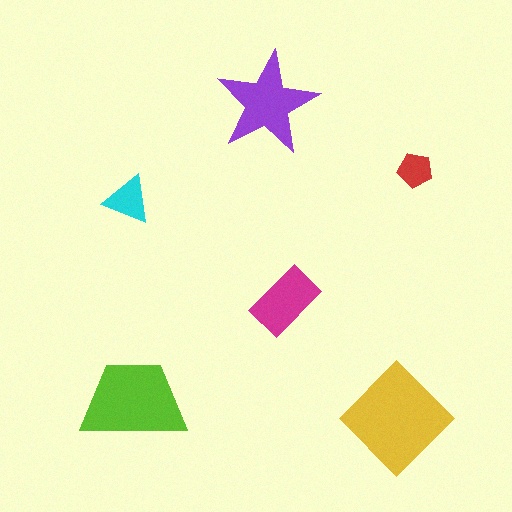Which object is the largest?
The yellow diamond.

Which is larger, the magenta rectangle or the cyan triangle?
The magenta rectangle.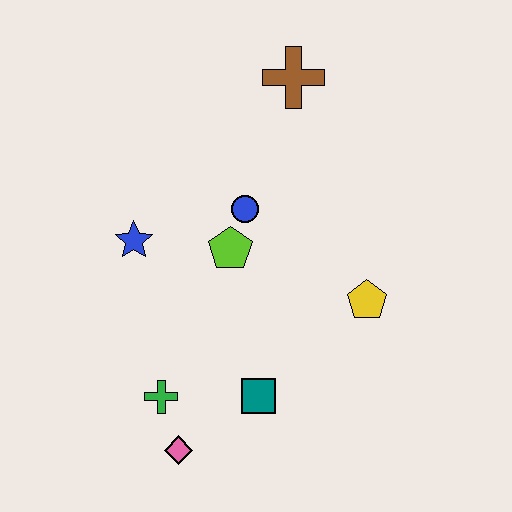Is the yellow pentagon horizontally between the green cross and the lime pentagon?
No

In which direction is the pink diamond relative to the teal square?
The pink diamond is to the left of the teal square.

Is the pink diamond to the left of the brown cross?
Yes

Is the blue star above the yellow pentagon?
Yes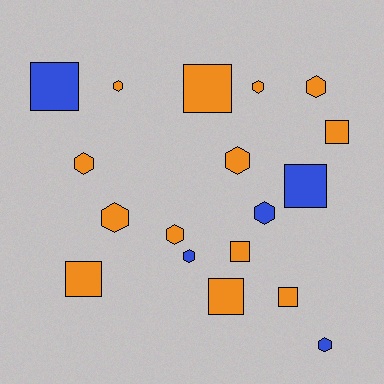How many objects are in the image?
There are 18 objects.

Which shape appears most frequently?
Hexagon, with 10 objects.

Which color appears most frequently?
Orange, with 13 objects.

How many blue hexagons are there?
There are 3 blue hexagons.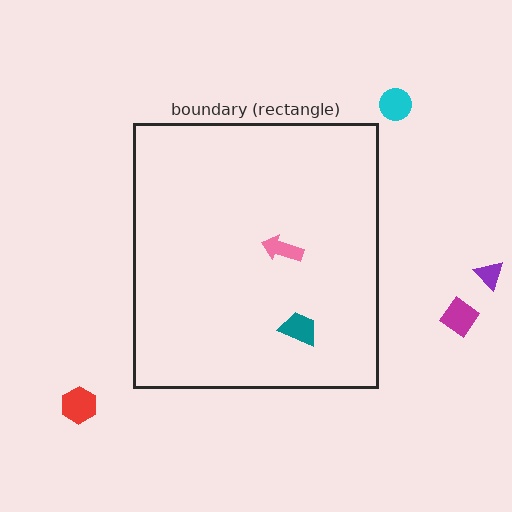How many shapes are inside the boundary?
2 inside, 4 outside.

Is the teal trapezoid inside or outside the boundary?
Inside.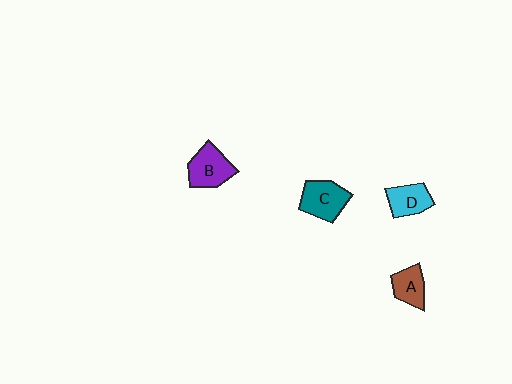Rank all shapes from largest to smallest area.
From largest to smallest: C (teal), B (purple), D (cyan), A (brown).